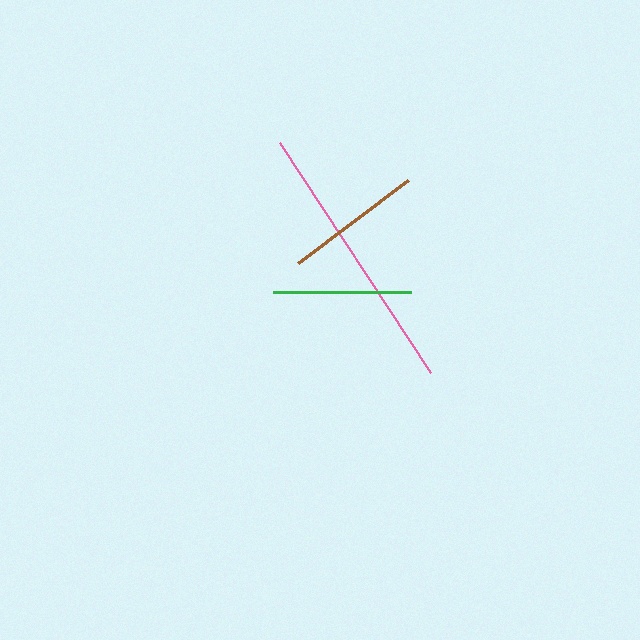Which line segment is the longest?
The pink line is the longest at approximately 275 pixels.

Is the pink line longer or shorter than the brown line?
The pink line is longer than the brown line.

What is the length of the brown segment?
The brown segment is approximately 138 pixels long.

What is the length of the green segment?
The green segment is approximately 138 pixels long.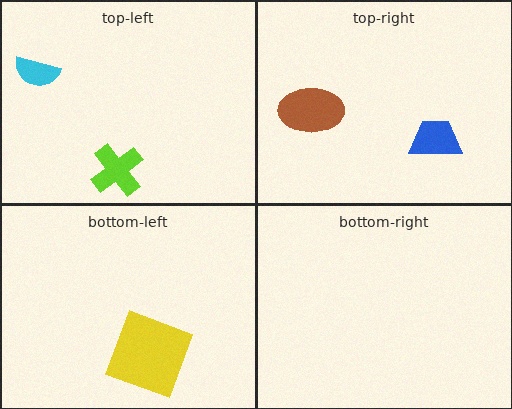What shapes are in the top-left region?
The cyan semicircle, the lime cross.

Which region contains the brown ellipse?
The top-right region.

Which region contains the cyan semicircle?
The top-left region.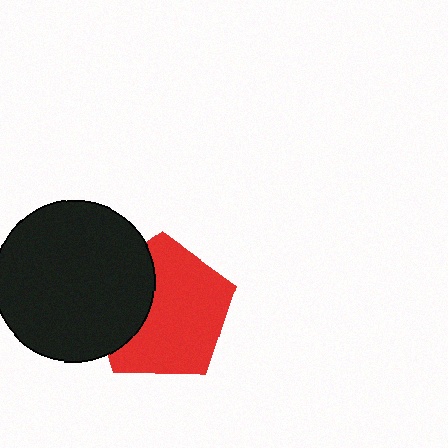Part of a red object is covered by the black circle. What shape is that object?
It is a pentagon.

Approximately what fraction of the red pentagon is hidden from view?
Roughly 32% of the red pentagon is hidden behind the black circle.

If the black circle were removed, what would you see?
You would see the complete red pentagon.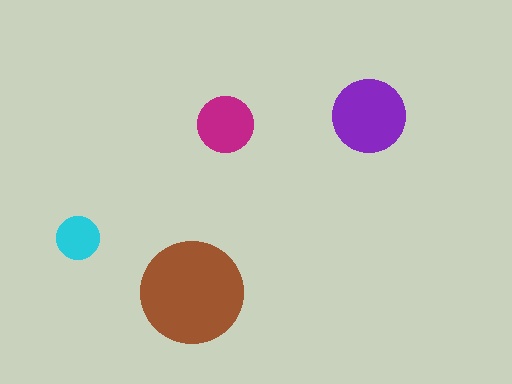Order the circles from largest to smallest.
the brown one, the purple one, the magenta one, the cyan one.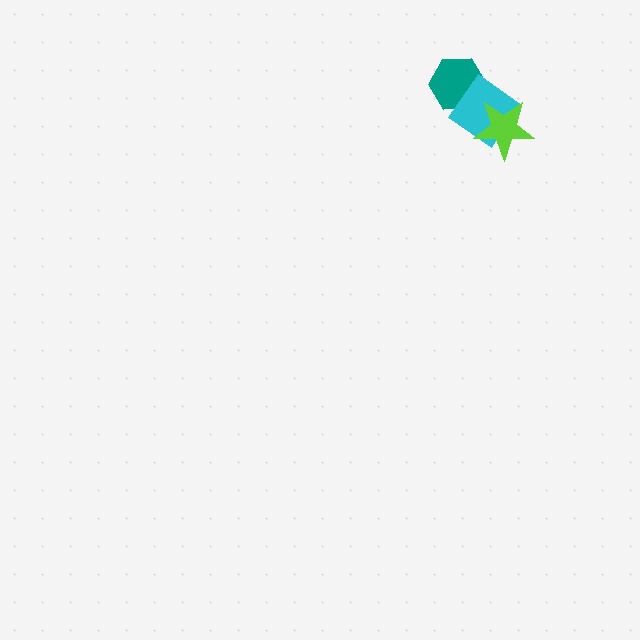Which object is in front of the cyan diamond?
The lime star is in front of the cyan diamond.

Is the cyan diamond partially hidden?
Yes, it is partially covered by another shape.